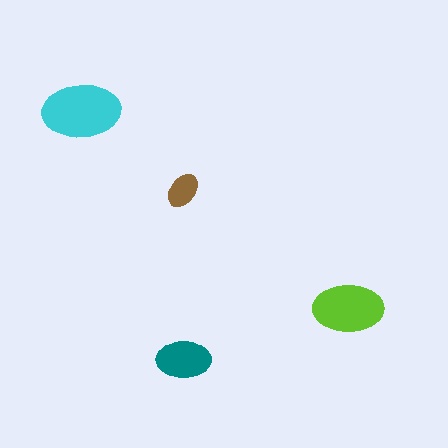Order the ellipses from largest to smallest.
the cyan one, the lime one, the teal one, the brown one.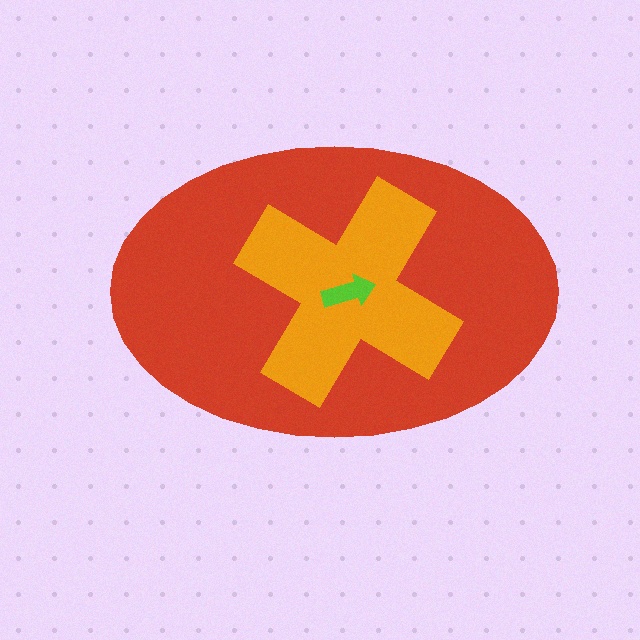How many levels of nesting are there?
3.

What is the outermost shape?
The red ellipse.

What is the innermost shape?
The lime arrow.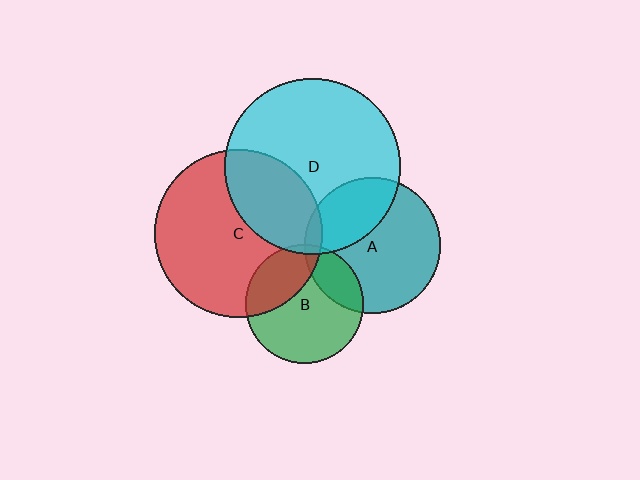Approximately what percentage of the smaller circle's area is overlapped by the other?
Approximately 30%.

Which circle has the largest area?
Circle D (cyan).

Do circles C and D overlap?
Yes.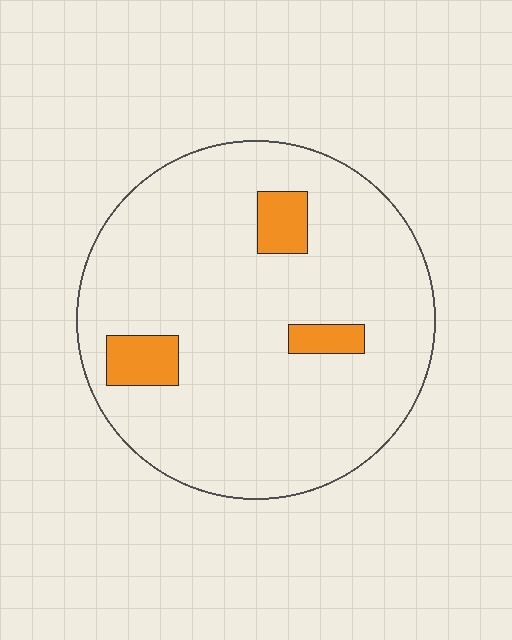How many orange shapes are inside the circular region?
3.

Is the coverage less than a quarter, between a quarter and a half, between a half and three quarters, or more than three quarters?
Less than a quarter.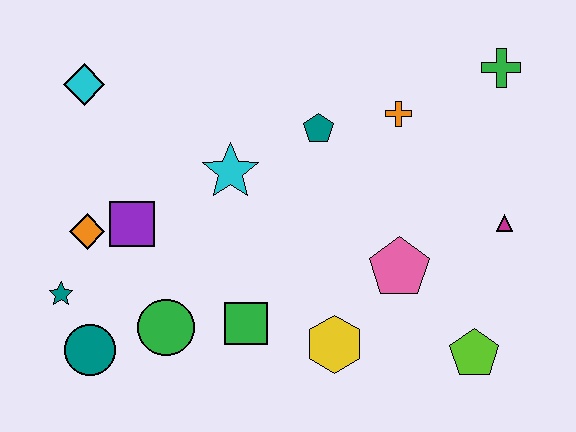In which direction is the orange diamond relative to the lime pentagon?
The orange diamond is to the left of the lime pentagon.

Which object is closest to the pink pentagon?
The yellow hexagon is closest to the pink pentagon.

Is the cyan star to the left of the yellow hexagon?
Yes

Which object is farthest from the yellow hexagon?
The cyan diamond is farthest from the yellow hexagon.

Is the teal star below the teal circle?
No